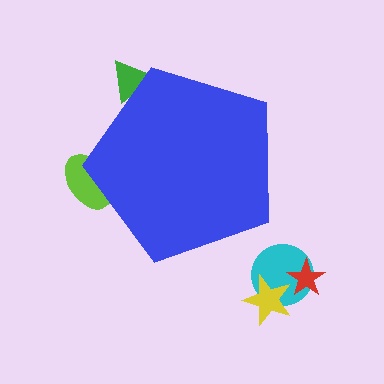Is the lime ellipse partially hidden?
Yes, the lime ellipse is partially hidden behind the blue pentagon.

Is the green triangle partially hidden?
Yes, the green triangle is partially hidden behind the blue pentagon.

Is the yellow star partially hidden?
No, the yellow star is fully visible.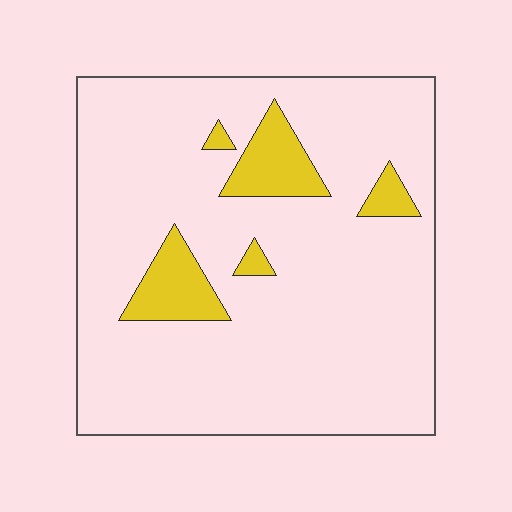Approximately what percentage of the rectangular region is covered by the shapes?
Approximately 10%.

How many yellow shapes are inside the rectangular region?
5.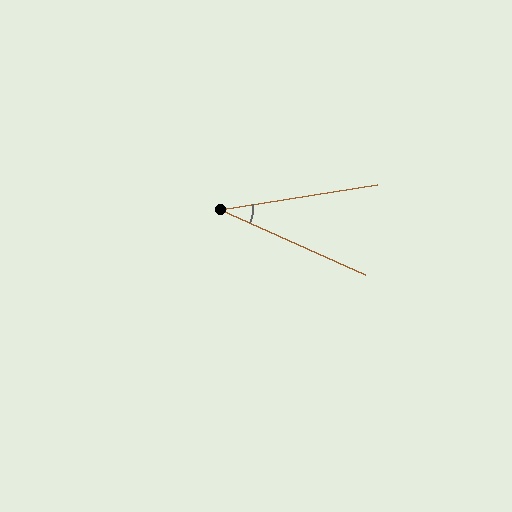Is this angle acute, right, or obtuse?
It is acute.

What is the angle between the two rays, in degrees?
Approximately 33 degrees.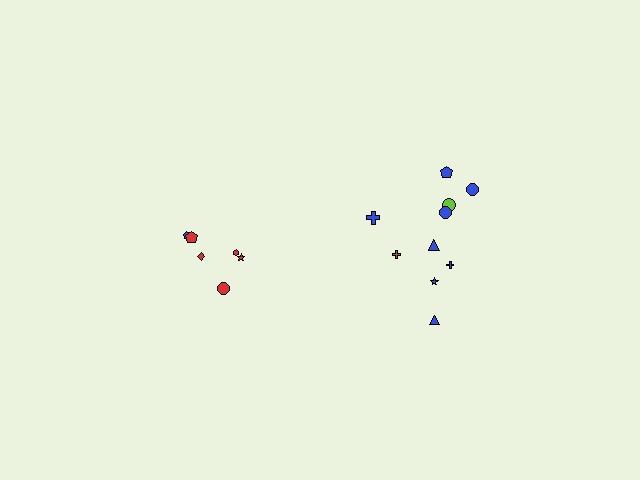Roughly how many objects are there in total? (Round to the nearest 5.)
Roughly 15 objects in total.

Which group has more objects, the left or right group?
The right group.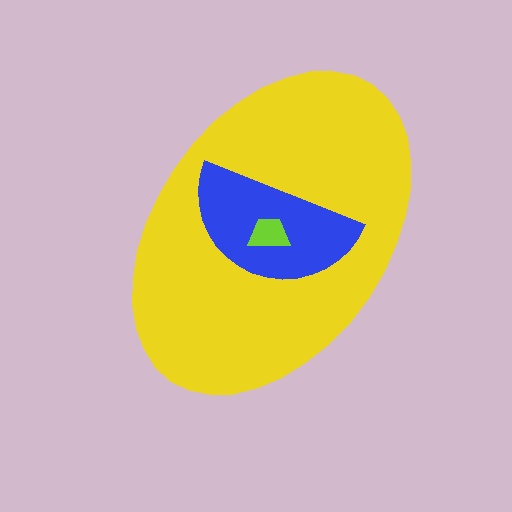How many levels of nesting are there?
3.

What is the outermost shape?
The yellow ellipse.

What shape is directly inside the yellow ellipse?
The blue semicircle.